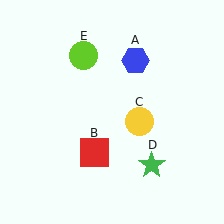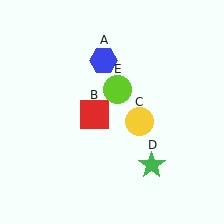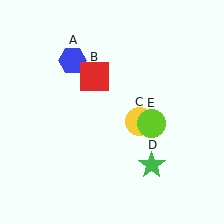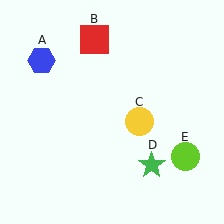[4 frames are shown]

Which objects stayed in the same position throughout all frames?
Yellow circle (object C) and green star (object D) remained stationary.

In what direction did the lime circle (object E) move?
The lime circle (object E) moved down and to the right.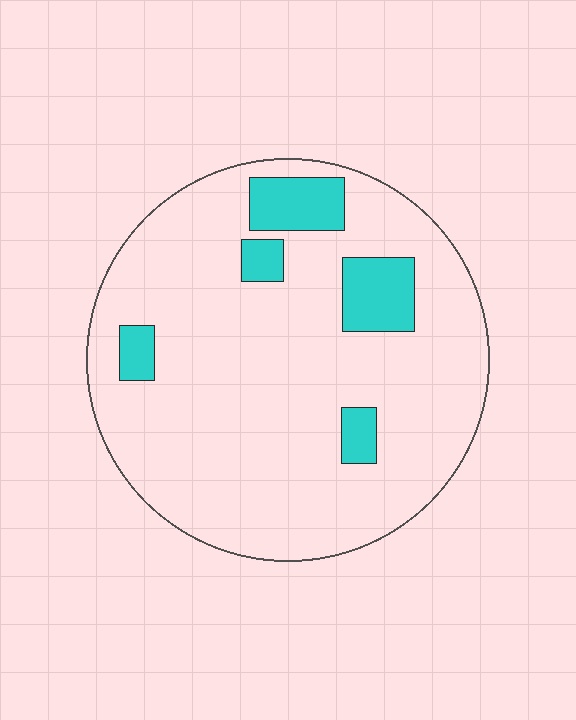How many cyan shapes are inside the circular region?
5.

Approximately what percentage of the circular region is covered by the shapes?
Approximately 15%.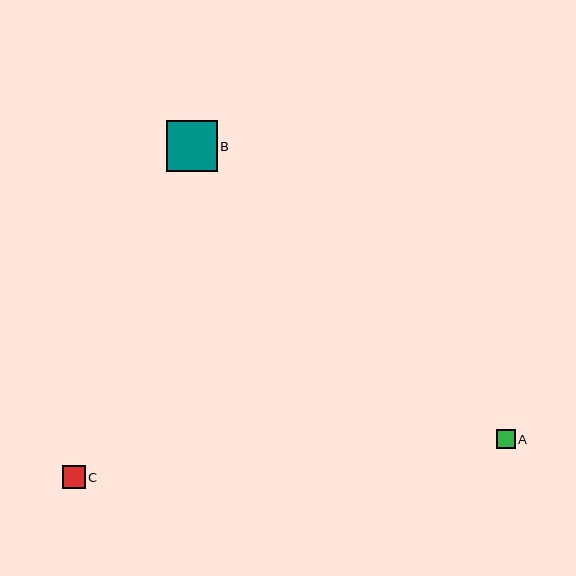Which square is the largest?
Square B is the largest with a size of approximately 50 pixels.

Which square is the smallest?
Square A is the smallest with a size of approximately 19 pixels.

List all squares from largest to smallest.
From largest to smallest: B, C, A.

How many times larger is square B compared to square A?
Square B is approximately 2.7 times the size of square A.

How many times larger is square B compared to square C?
Square B is approximately 2.2 times the size of square C.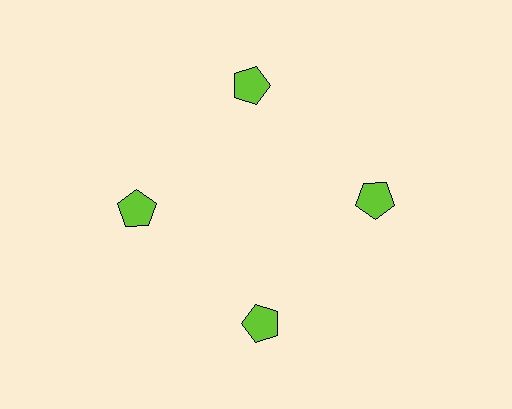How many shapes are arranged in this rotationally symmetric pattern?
There are 4 shapes, arranged in 4 groups of 1.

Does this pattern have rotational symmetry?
Yes, this pattern has 4-fold rotational symmetry. It looks the same after rotating 90 degrees around the center.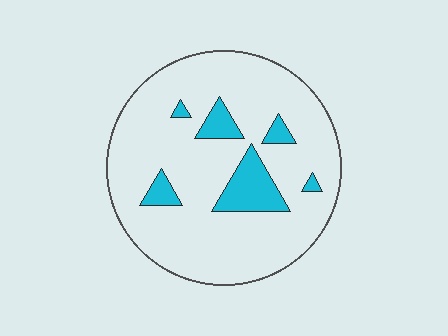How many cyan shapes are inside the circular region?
6.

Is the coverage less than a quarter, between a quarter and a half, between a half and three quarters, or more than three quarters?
Less than a quarter.